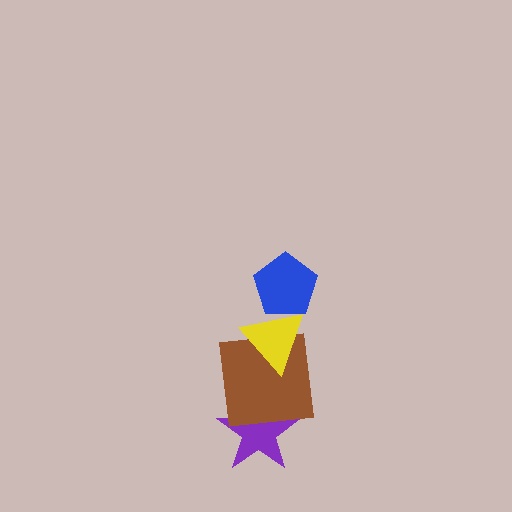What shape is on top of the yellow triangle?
The blue pentagon is on top of the yellow triangle.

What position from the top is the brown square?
The brown square is 3rd from the top.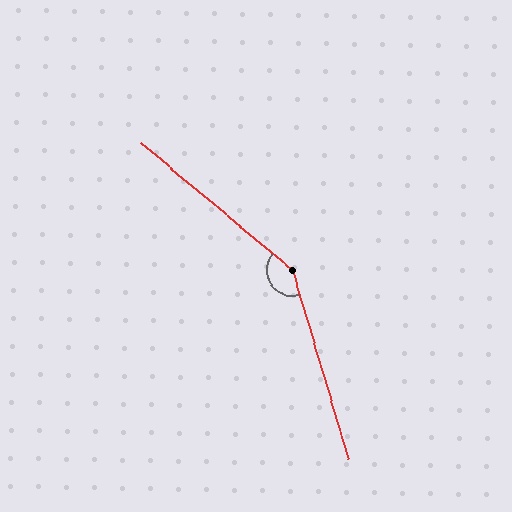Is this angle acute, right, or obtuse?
It is obtuse.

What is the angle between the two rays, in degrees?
Approximately 147 degrees.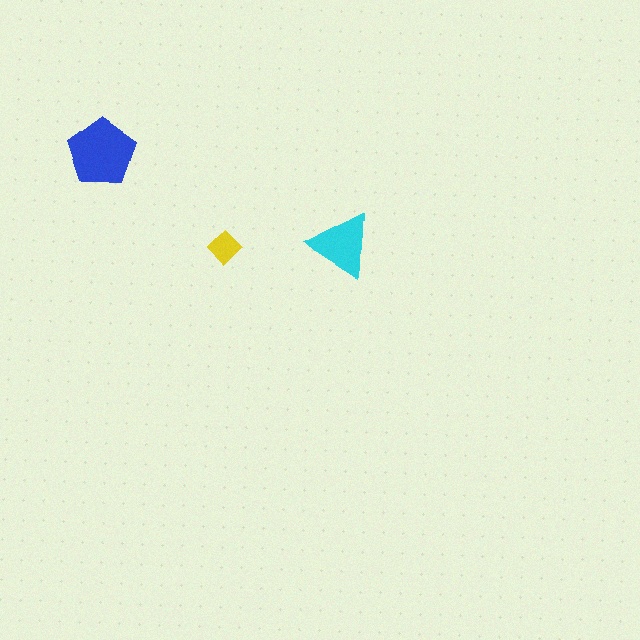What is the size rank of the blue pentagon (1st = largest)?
1st.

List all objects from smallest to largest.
The yellow diamond, the cyan triangle, the blue pentagon.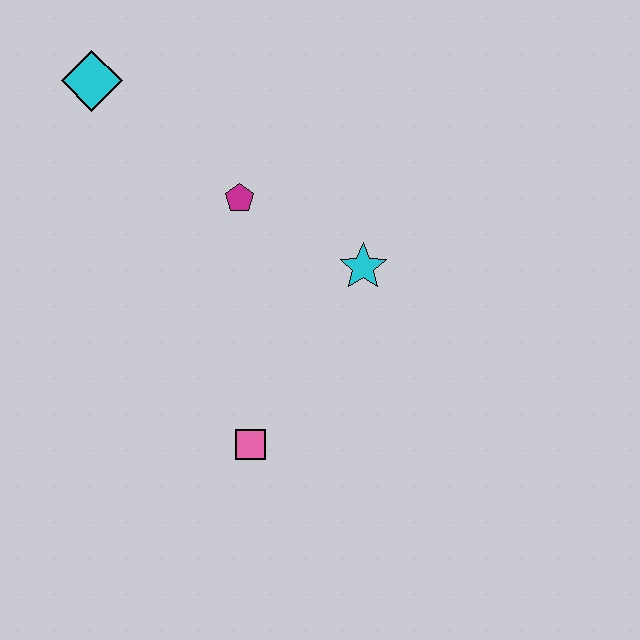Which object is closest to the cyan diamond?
The magenta pentagon is closest to the cyan diamond.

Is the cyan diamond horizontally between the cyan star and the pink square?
No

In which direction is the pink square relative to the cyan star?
The pink square is below the cyan star.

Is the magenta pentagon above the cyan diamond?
No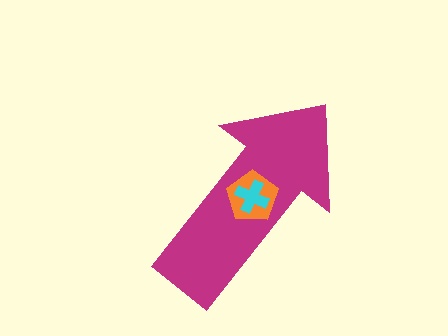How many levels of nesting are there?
3.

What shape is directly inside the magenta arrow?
The orange pentagon.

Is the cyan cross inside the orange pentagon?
Yes.